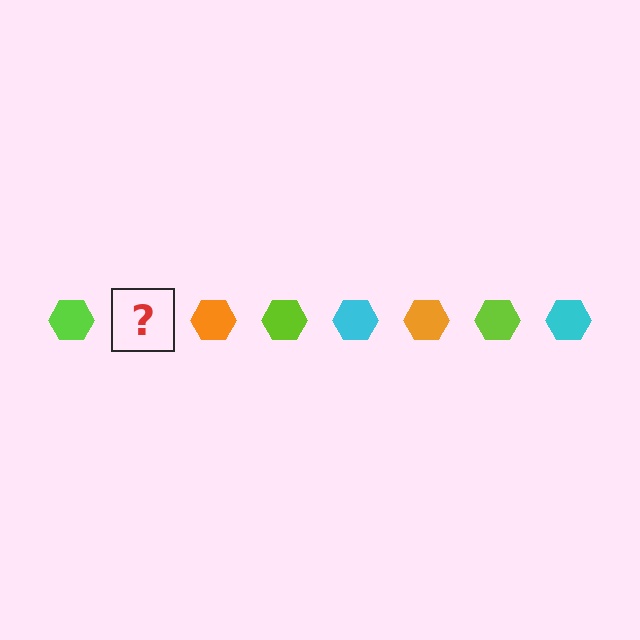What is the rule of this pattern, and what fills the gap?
The rule is that the pattern cycles through lime, cyan, orange hexagons. The gap should be filled with a cyan hexagon.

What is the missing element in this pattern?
The missing element is a cyan hexagon.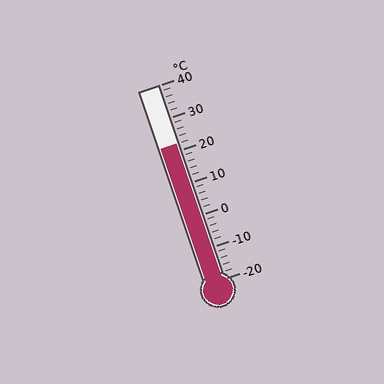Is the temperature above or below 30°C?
The temperature is below 30°C.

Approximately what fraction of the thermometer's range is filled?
The thermometer is filled to approximately 70% of its range.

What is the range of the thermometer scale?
The thermometer scale ranges from -20°C to 40°C.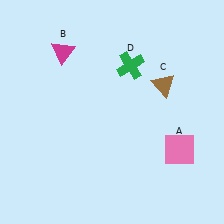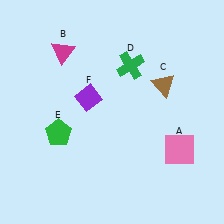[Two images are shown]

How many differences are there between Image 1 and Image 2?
There are 2 differences between the two images.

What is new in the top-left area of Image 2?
A purple diamond (F) was added in the top-left area of Image 2.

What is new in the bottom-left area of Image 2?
A green pentagon (E) was added in the bottom-left area of Image 2.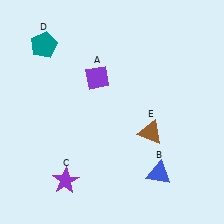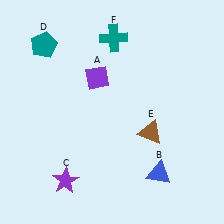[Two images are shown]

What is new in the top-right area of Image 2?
A teal cross (F) was added in the top-right area of Image 2.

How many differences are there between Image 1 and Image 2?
There is 1 difference between the two images.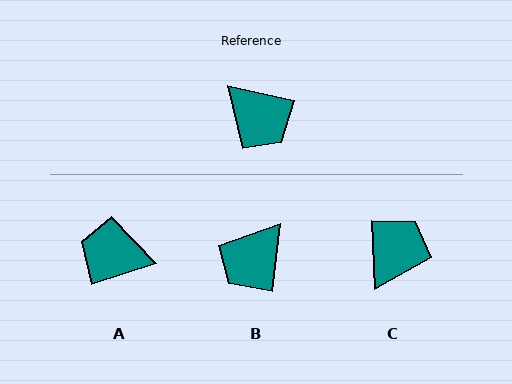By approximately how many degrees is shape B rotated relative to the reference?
Approximately 83 degrees clockwise.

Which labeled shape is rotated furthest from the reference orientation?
A, about 149 degrees away.